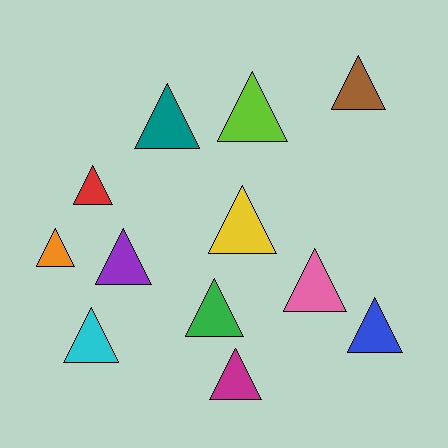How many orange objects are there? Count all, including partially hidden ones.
There is 1 orange object.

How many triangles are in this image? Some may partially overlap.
There are 12 triangles.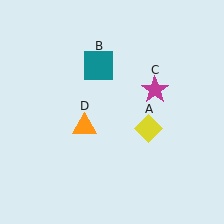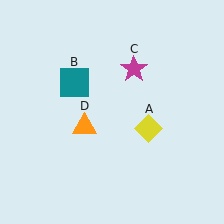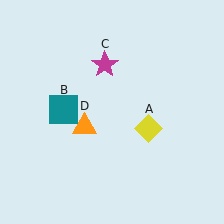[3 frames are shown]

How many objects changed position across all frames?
2 objects changed position: teal square (object B), magenta star (object C).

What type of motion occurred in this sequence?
The teal square (object B), magenta star (object C) rotated counterclockwise around the center of the scene.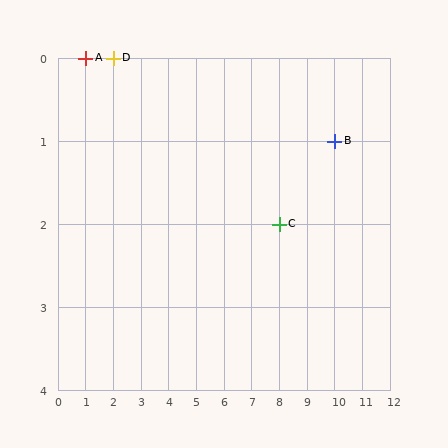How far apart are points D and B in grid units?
Points D and B are 8 columns and 1 row apart (about 8.1 grid units diagonally).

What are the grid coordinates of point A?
Point A is at grid coordinates (1, 0).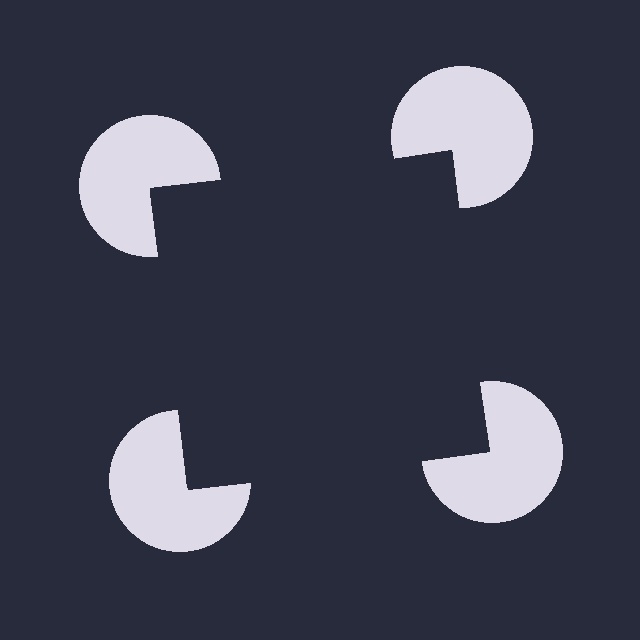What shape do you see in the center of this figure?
An illusory square — its edges are inferred from the aligned wedge cuts in the pac-man discs, not physically drawn.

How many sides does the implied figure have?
4 sides.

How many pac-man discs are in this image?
There are 4 — one at each vertex of the illusory square.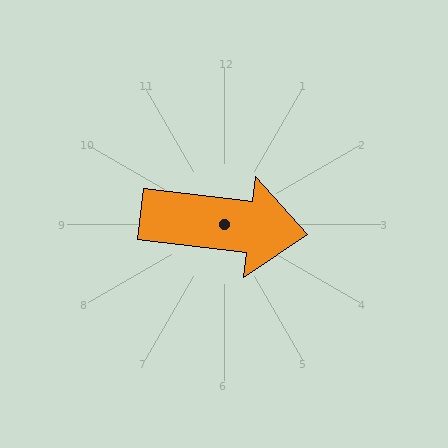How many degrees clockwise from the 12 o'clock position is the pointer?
Approximately 97 degrees.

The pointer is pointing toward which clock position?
Roughly 3 o'clock.